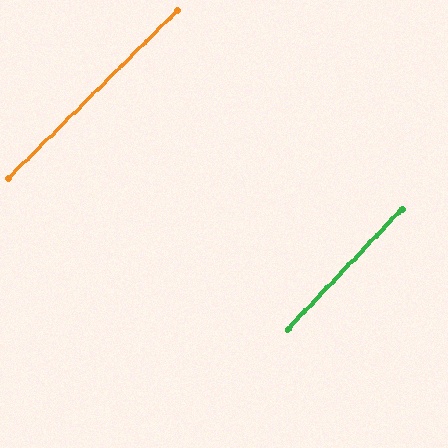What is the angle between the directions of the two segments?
Approximately 2 degrees.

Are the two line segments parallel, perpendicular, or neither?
Parallel — their directions differ by only 1.8°.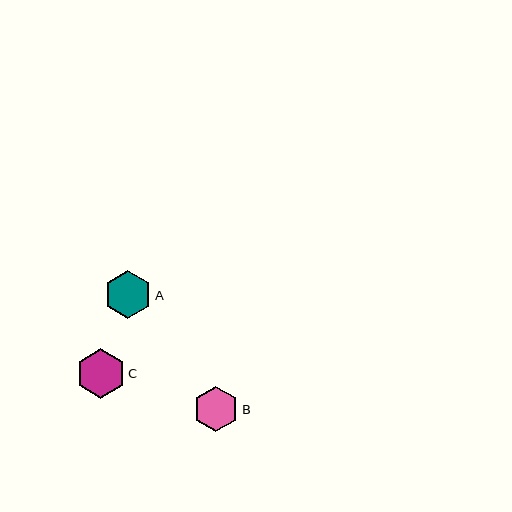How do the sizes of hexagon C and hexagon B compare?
Hexagon C and hexagon B are approximately the same size.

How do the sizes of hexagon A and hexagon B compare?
Hexagon A and hexagon B are approximately the same size.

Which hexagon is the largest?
Hexagon C is the largest with a size of approximately 49 pixels.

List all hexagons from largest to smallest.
From largest to smallest: C, A, B.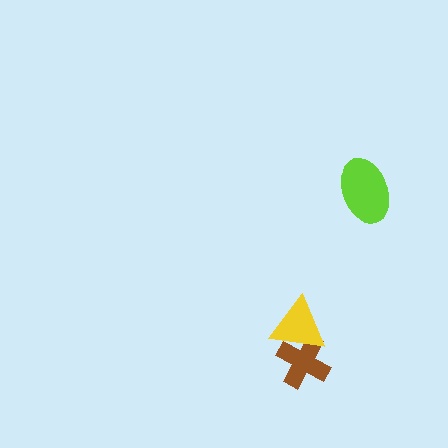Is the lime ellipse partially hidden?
No, no other shape covers it.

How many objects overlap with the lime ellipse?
0 objects overlap with the lime ellipse.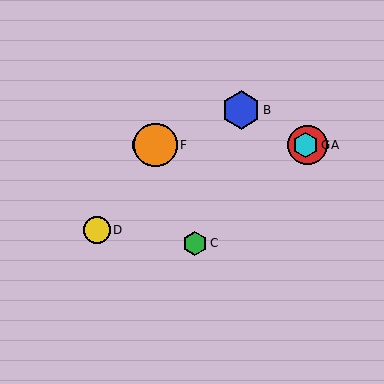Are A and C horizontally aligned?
No, A is at y≈145 and C is at y≈243.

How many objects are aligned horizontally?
4 objects (A, E, F, G) are aligned horizontally.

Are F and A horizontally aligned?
Yes, both are at y≈145.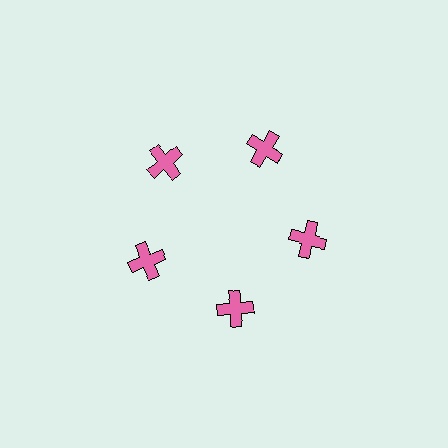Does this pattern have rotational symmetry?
Yes, this pattern has 5-fold rotational symmetry. It looks the same after rotating 72 degrees around the center.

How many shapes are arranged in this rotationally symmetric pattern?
There are 5 shapes, arranged in 5 groups of 1.